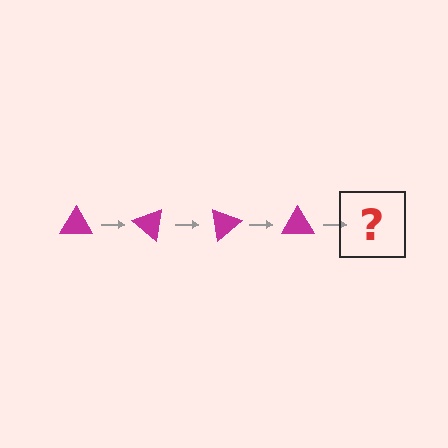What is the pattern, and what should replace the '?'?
The pattern is that the triangle rotates 40 degrees each step. The '?' should be a magenta triangle rotated 160 degrees.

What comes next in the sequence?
The next element should be a magenta triangle rotated 160 degrees.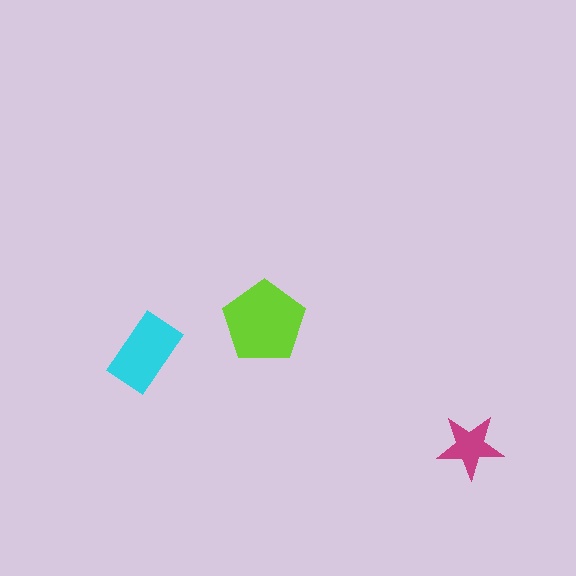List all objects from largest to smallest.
The lime pentagon, the cyan rectangle, the magenta star.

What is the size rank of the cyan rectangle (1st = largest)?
2nd.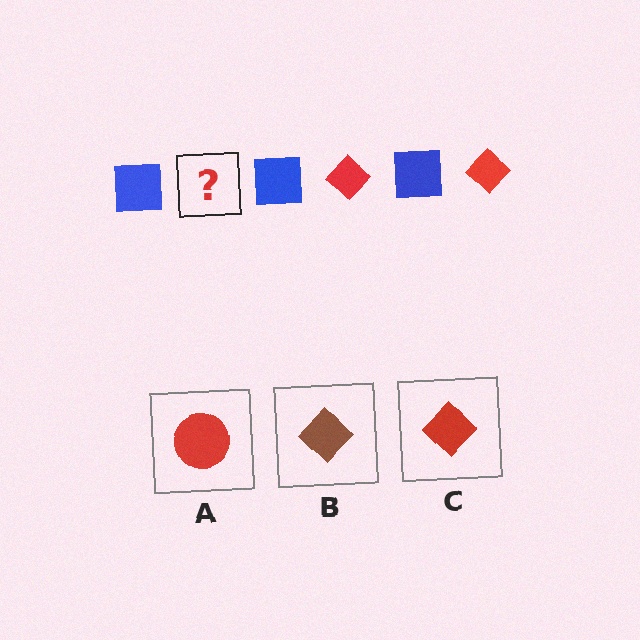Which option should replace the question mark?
Option C.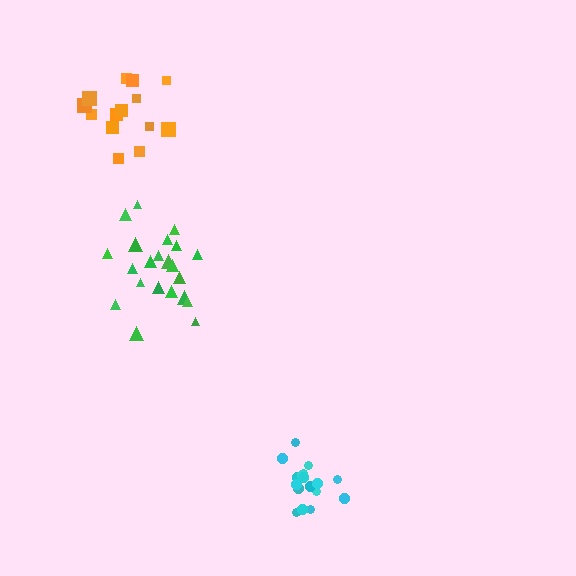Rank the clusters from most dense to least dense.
cyan, orange, green.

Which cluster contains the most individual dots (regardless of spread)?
Green (22).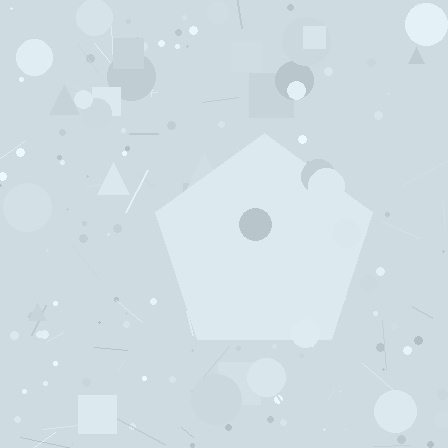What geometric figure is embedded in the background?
A pentagon is embedded in the background.